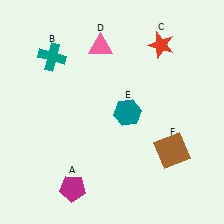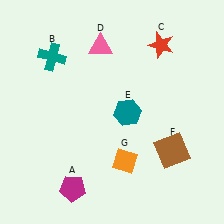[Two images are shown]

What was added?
An orange diamond (G) was added in Image 2.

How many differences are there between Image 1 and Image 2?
There is 1 difference between the two images.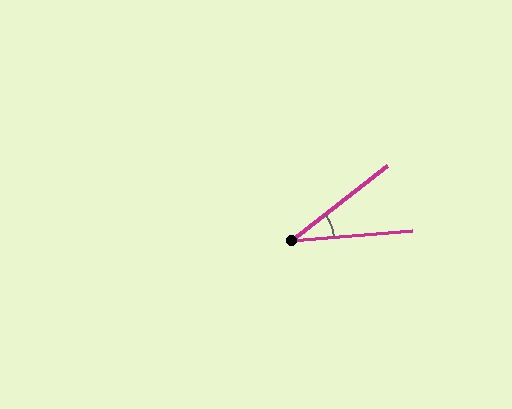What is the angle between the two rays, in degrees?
Approximately 33 degrees.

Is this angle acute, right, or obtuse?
It is acute.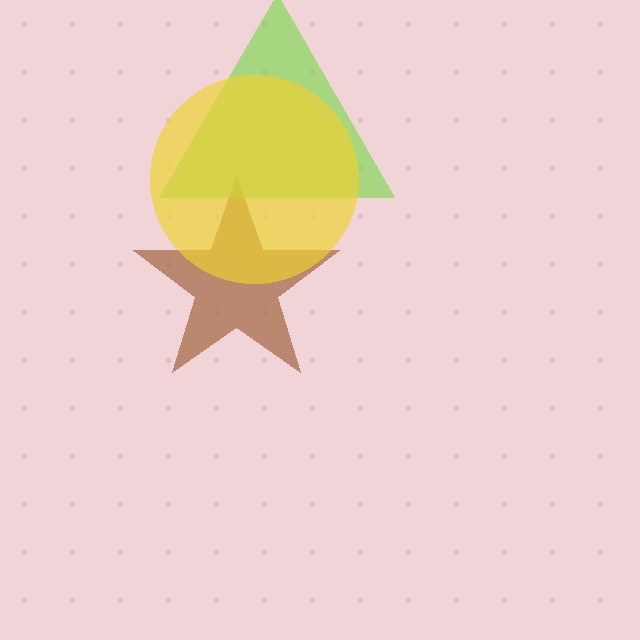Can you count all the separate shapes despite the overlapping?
Yes, there are 3 separate shapes.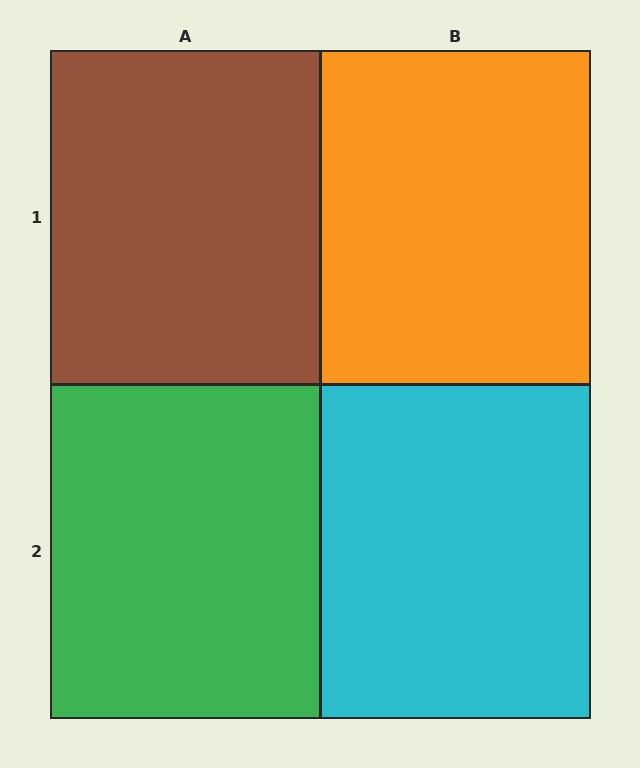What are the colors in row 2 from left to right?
Green, cyan.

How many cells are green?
1 cell is green.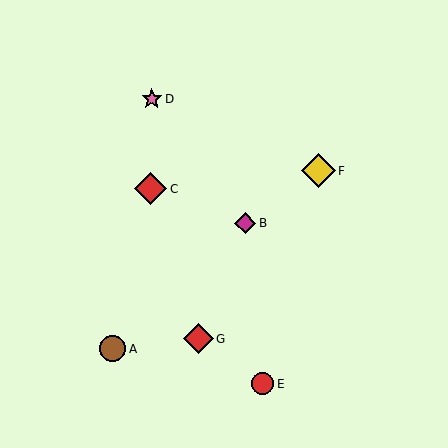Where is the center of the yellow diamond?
The center of the yellow diamond is at (318, 171).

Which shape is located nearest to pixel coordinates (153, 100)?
The pink star (labeled D) at (152, 99) is nearest to that location.